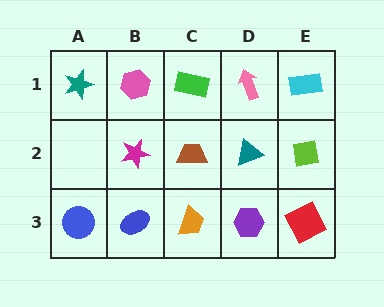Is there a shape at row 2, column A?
No, that cell is empty.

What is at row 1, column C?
A green rectangle.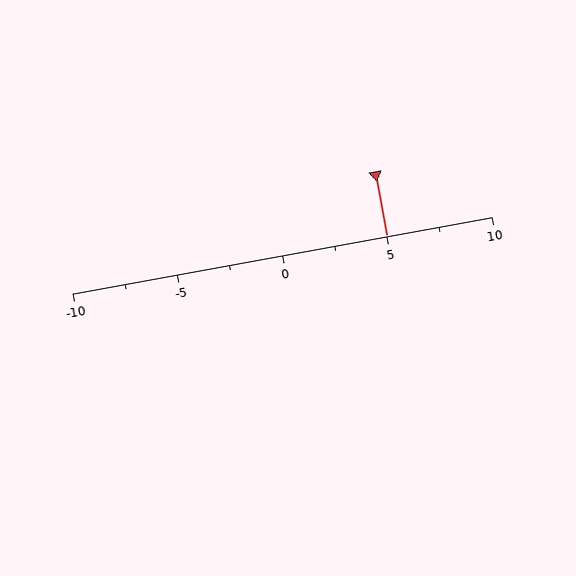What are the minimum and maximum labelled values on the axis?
The axis runs from -10 to 10.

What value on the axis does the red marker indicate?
The marker indicates approximately 5.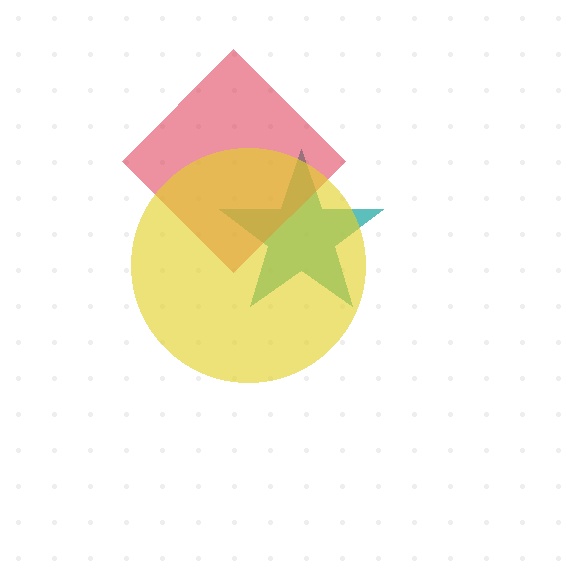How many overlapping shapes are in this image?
There are 3 overlapping shapes in the image.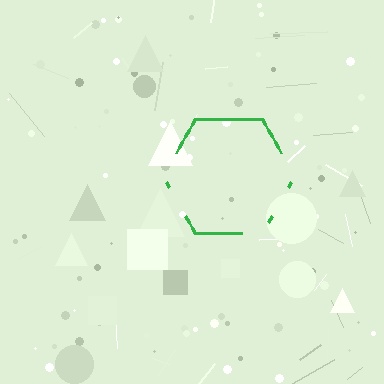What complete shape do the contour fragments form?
The contour fragments form a hexagon.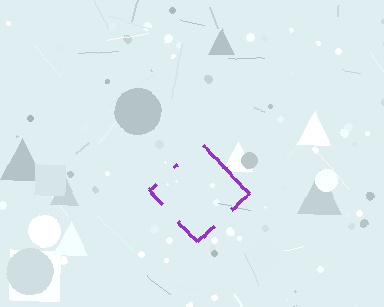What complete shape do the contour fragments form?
The contour fragments form a diamond.